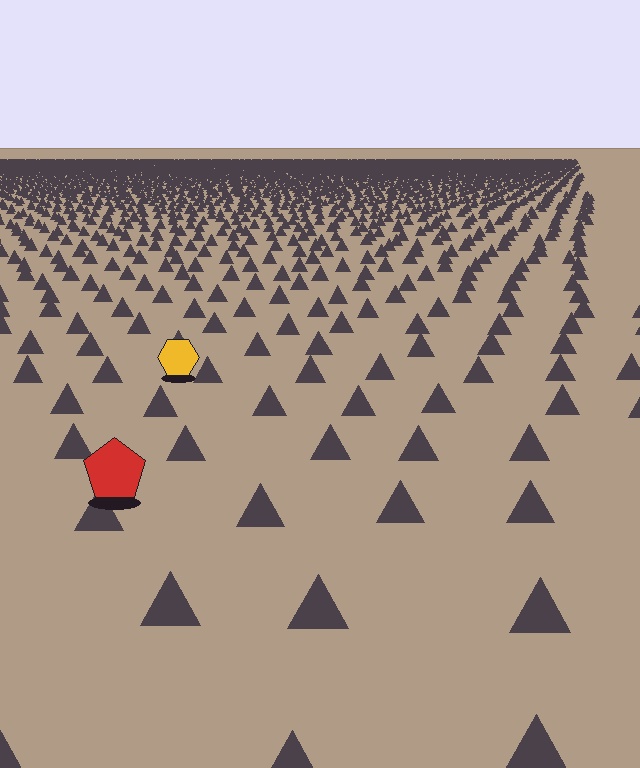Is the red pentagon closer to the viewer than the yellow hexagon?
Yes. The red pentagon is closer — you can tell from the texture gradient: the ground texture is coarser near it.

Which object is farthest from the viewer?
The yellow hexagon is farthest from the viewer. It appears smaller and the ground texture around it is denser.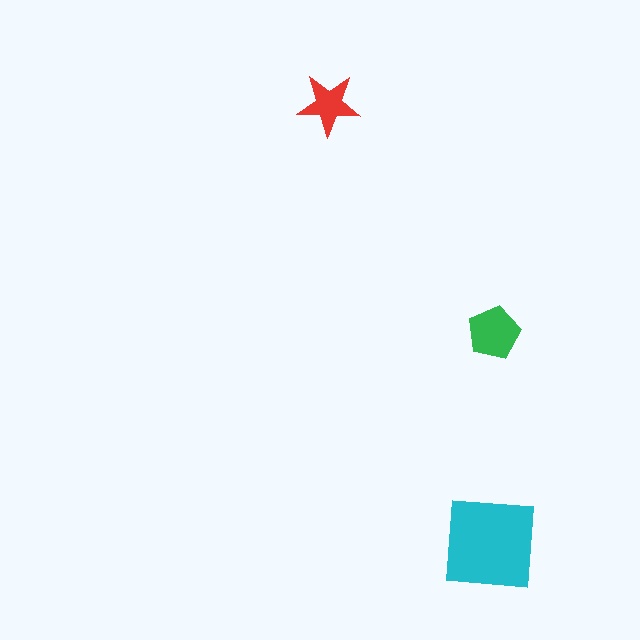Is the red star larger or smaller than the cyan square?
Smaller.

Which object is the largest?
The cyan square.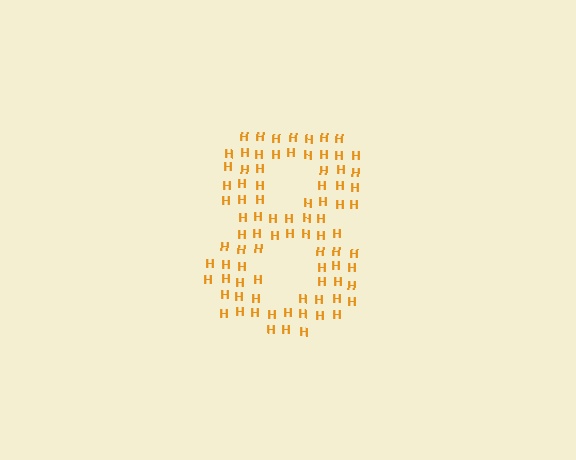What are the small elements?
The small elements are letter H's.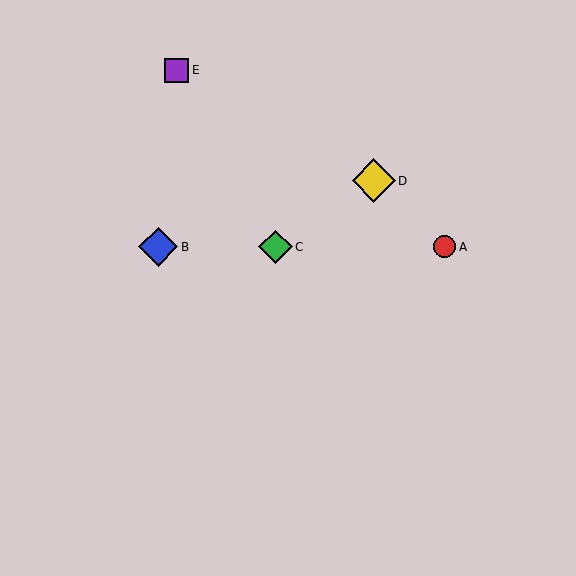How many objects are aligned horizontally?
3 objects (A, B, C) are aligned horizontally.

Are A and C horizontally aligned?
Yes, both are at y≈247.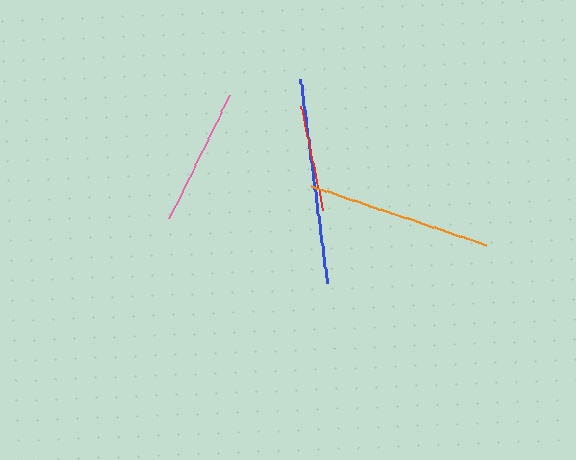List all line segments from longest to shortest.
From longest to shortest: blue, orange, pink, red.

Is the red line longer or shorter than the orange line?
The orange line is longer than the red line.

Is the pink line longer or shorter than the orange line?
The orange line is longer than the pink line.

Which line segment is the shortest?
The red line is the shortest at approximately 105 pixels.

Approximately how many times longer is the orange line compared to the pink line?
The orange line is approximately 1.3 times the length of the pink line.